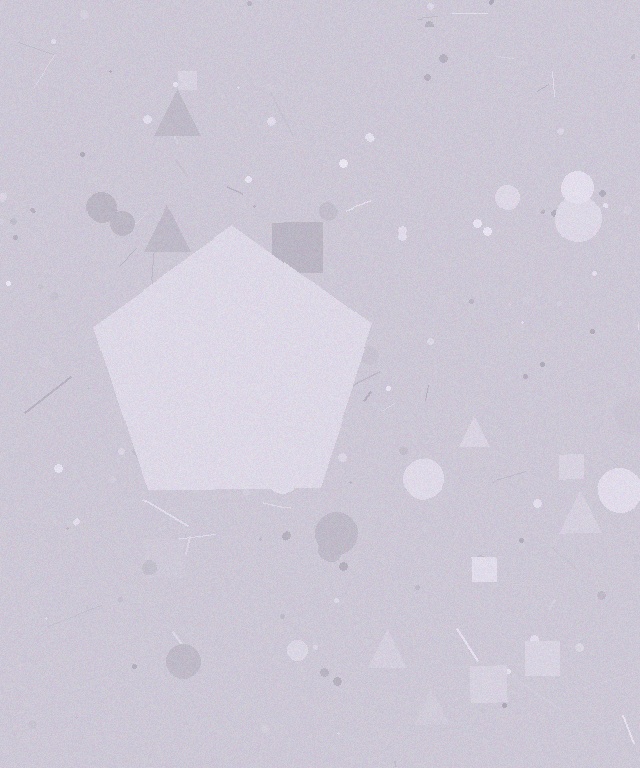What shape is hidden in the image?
A pentagon is hidden in the image.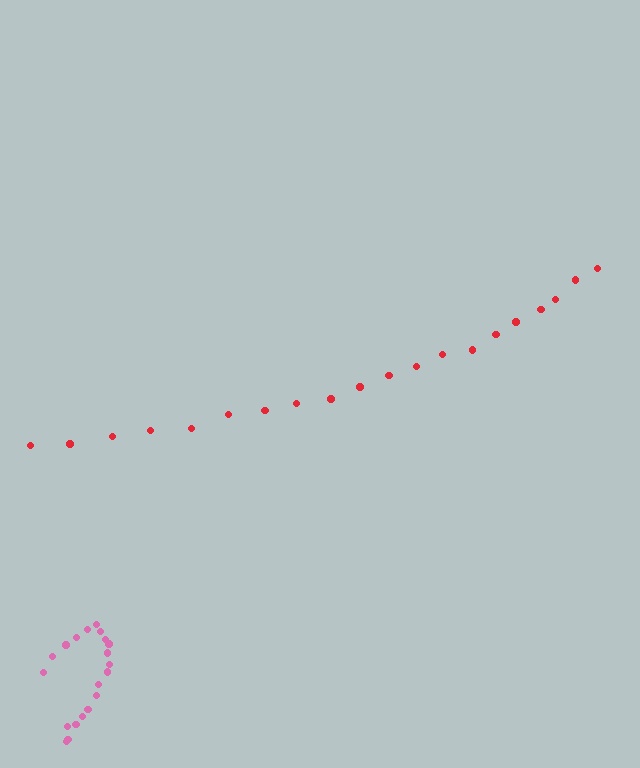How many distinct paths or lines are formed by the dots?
There are 2 distinct paths.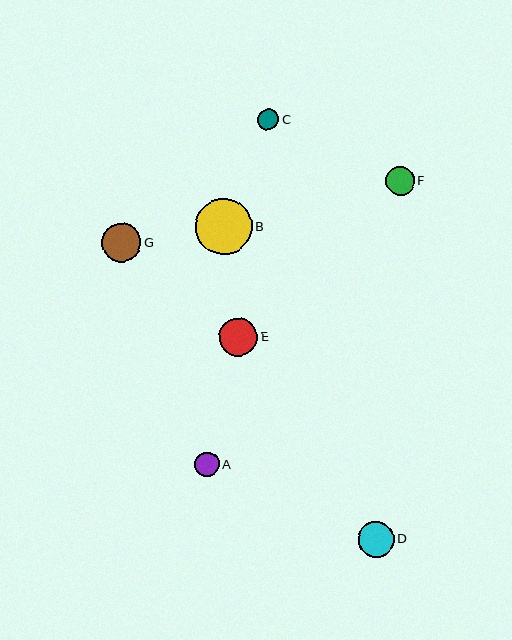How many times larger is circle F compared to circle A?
Circle F is approximately 1.2 times the size of circle A.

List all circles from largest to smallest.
From largest to smallest: B, G, E, D, F, A, C.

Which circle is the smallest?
Circle C is the smallest with a size of approximately 21 pixels.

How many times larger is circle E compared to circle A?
Circle E is approximately 1.6 times the size of circle A.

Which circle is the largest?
Circle B is the largest with a size of approximately 56 pixels.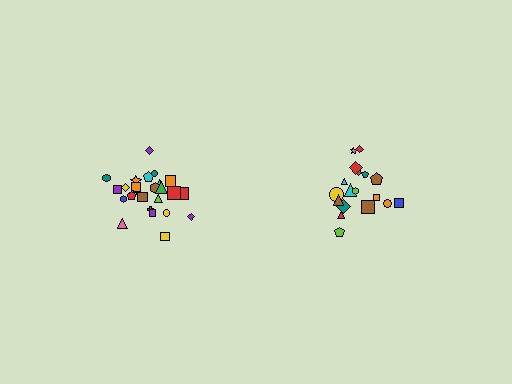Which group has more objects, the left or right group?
The left group.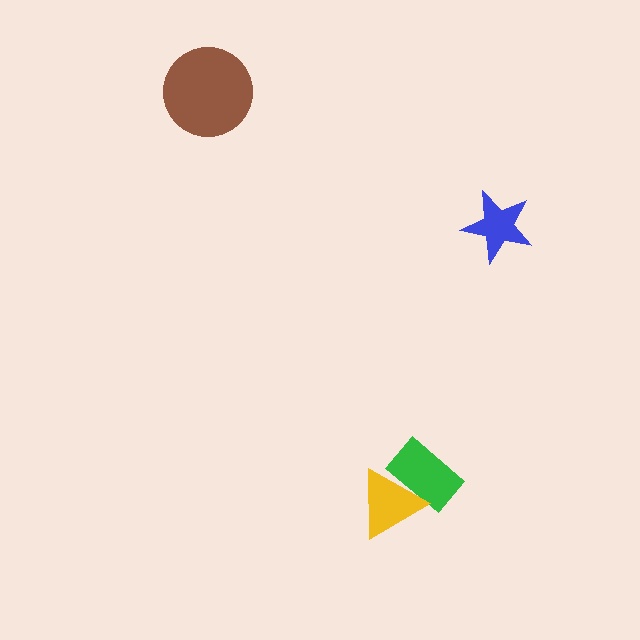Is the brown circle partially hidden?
No, no other shape covers it.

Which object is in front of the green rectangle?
The yellow triangle is in front of the green rectangle.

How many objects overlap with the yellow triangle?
1 object overlaps with the yellow triangle.